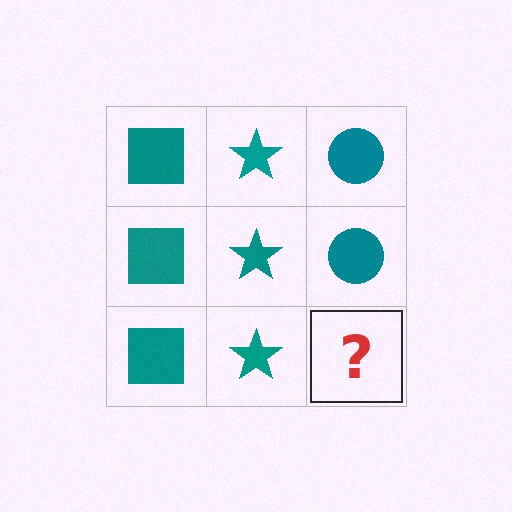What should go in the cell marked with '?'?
The missing cell should contain a teal circle.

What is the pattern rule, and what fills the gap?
The rule is that each column has a consistent shape. The gap should be filled with a teal circle.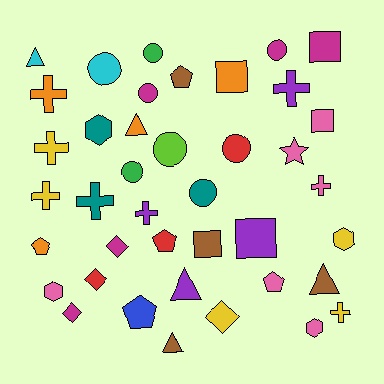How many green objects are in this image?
There are 2 green objects.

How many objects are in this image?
There are 40 objects.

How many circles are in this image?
There are 8 circles.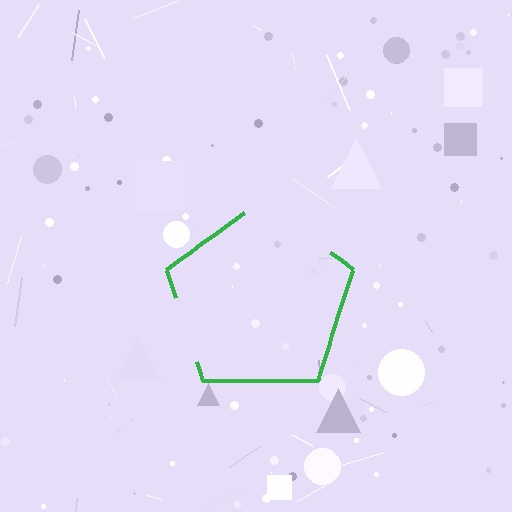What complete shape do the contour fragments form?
The contour fragments form a pentagon.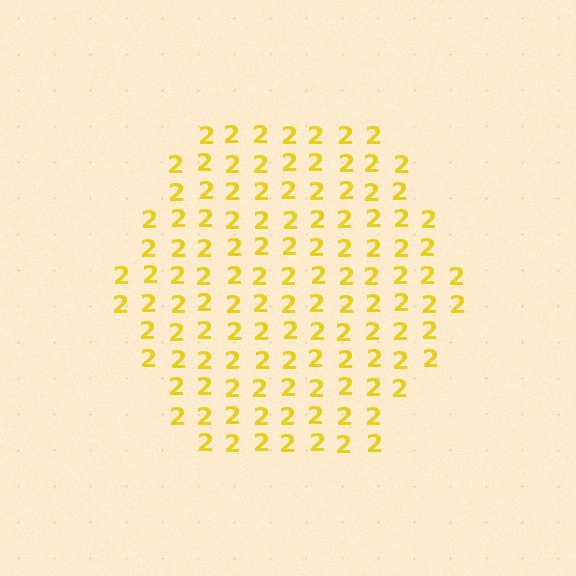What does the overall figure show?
The overall figure shows a hexagon.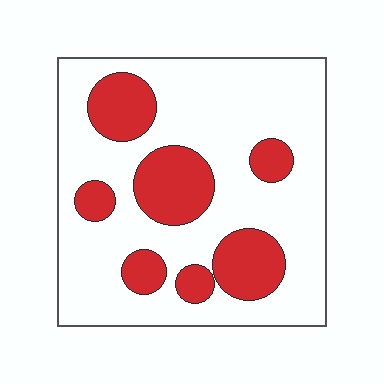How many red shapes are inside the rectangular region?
7.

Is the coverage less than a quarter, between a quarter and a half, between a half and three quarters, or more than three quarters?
Between a quarter and a half.